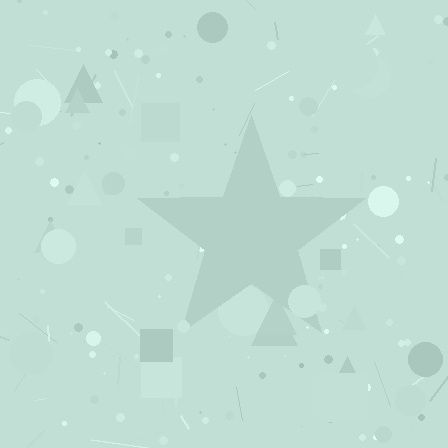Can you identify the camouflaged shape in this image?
The camouflaged shape is a star.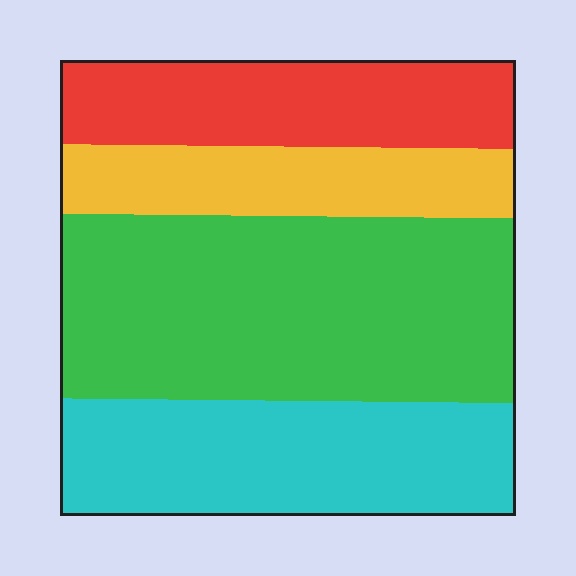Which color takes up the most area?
Green, at roughly 40%.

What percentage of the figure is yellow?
Yellow takes up about one sixth (1/6) of the figure.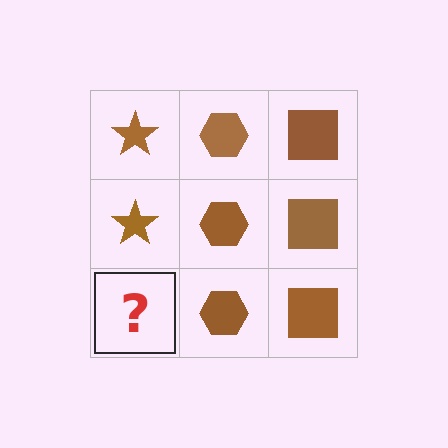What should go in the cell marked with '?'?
The missing cell should contain a brown star.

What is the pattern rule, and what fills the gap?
The rule is that each column has a consistent shape. The gap should be filled with a brown star.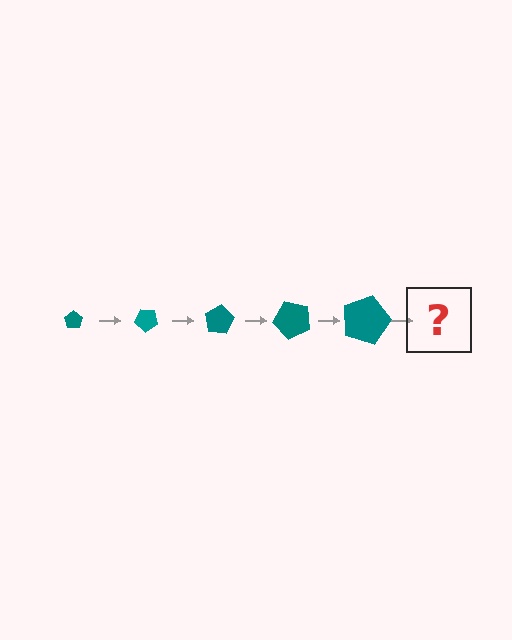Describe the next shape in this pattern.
It should be a pentagon, larger than the previous one and rotated 200 degrees from the start.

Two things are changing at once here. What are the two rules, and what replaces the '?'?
The two rules are that the pentagon grows larger each step and it rotates 40 degrees each step. The '?' should be a pentagon, larger than the previous one and rotated 200 degrees from the start.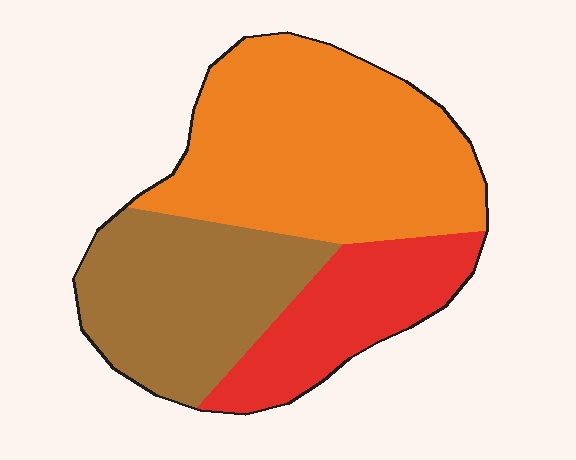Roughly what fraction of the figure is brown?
Brown takes up between a sixth and a third of the figure.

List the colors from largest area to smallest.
From largest to smallest: orange, brown, red.